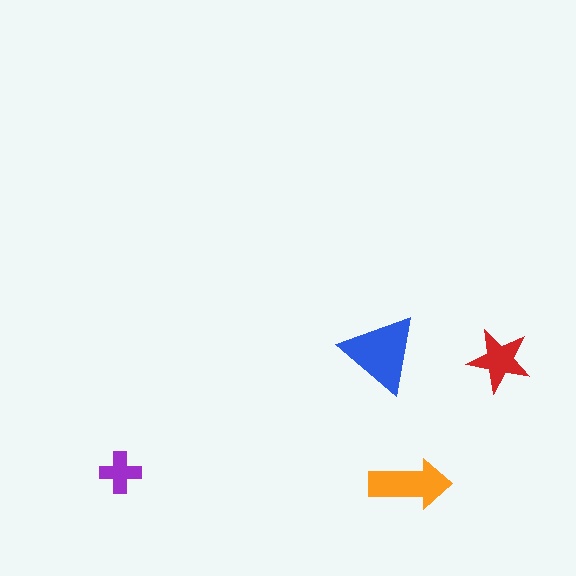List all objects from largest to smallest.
The blue triangle, the orange arrow, the red star, the purple cross.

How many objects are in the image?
There are 4 objects in the image.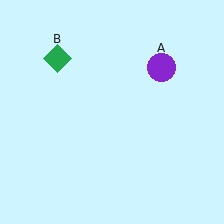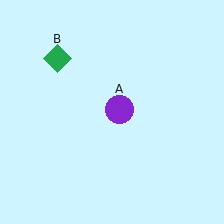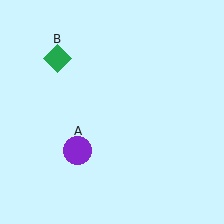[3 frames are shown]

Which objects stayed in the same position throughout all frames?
Green diamond (object B) remained stationary.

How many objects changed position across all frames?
1 object changed position: purple circle (object A).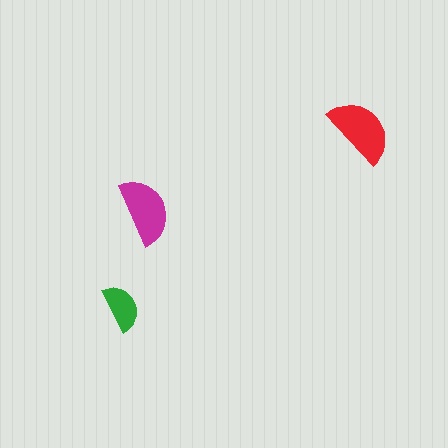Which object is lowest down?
The green semicircle is bottommost.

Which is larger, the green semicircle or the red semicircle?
The red one.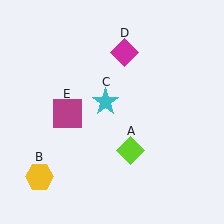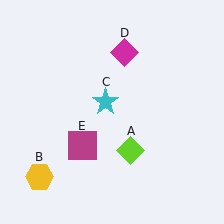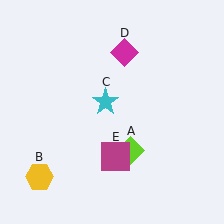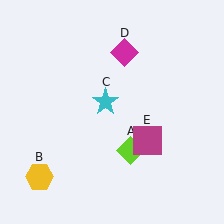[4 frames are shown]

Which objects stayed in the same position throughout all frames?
Lime diamond (object A) and yellow hexagon (object B) and cyan star (object C) and magenta diamond (object D) remained stationary.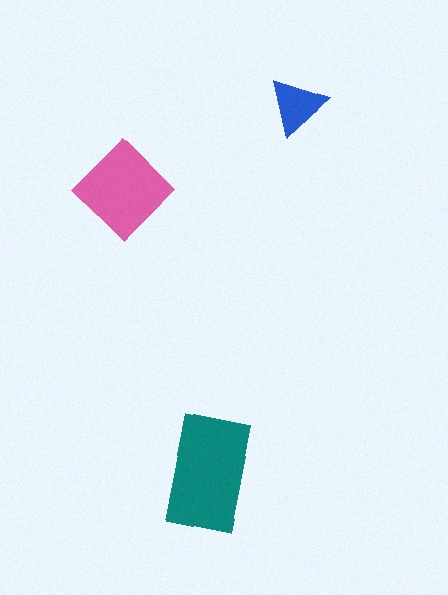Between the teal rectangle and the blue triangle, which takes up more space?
The teal rectangle.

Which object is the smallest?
The blue triangle.